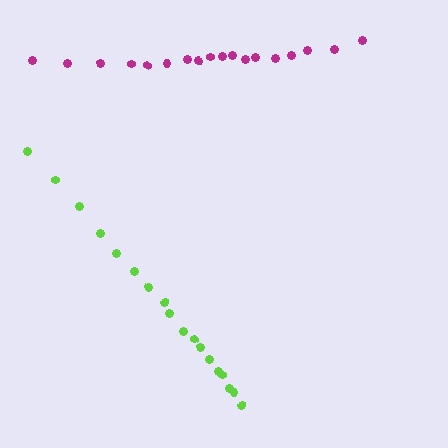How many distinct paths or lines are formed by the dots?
There are 2 distinct paths.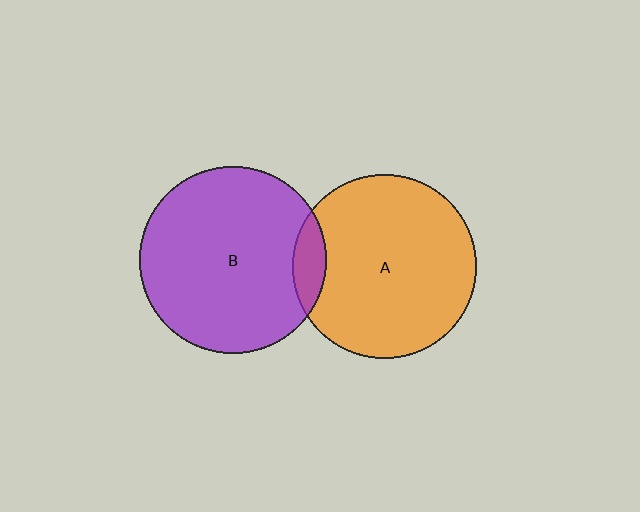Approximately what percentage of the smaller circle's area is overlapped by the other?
Approximately 10%.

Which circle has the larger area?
Circle B (purple).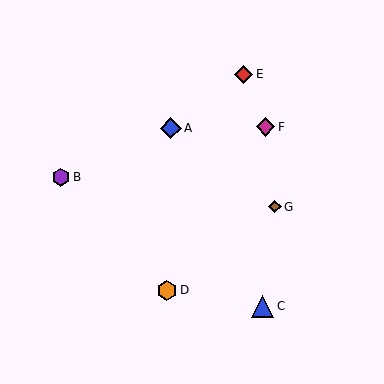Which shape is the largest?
The blue triangle (labeled C) is the largest.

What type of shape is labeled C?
Shape C is a blue triangle.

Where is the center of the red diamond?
The center of the red diamond is at (244, 74).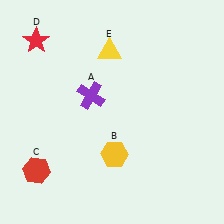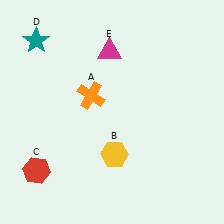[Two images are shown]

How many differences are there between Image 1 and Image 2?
There are 3 differences between the two images.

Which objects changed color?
A changed from purple to orange. D changed from red to teal. E changed from yellow to magenta.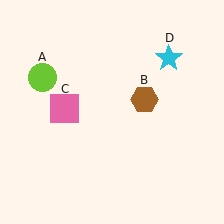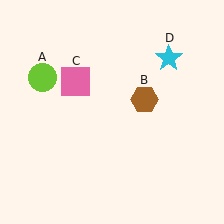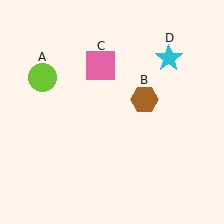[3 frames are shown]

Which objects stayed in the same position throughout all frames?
Lime circle (object A) and brown hexagon (object B) and cyan star (object D) remained stationary.